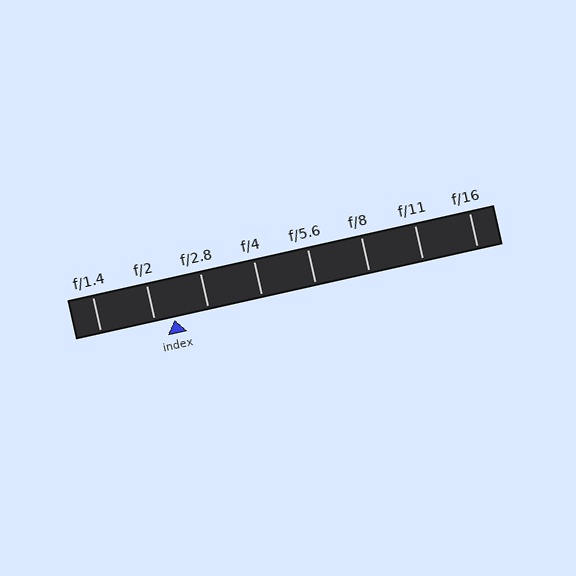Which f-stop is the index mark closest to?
The index mark is closest to f/2.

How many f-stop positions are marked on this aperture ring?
There are 8 f-stop positions marked.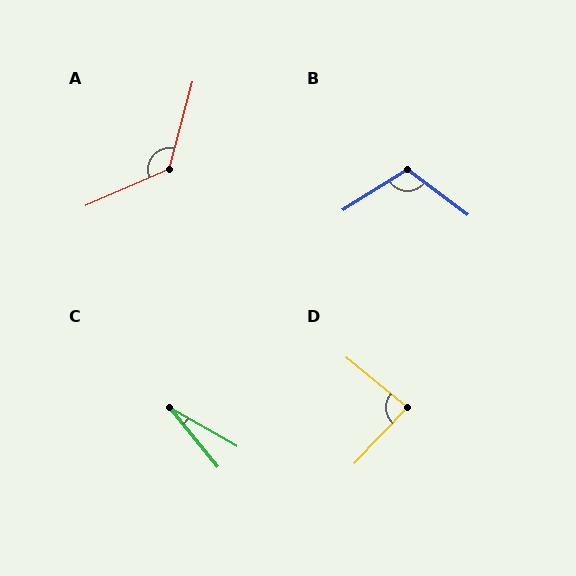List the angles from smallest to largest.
C (21°), D (86°), B (111°), A (129°).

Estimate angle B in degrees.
Approximately 111 degrees.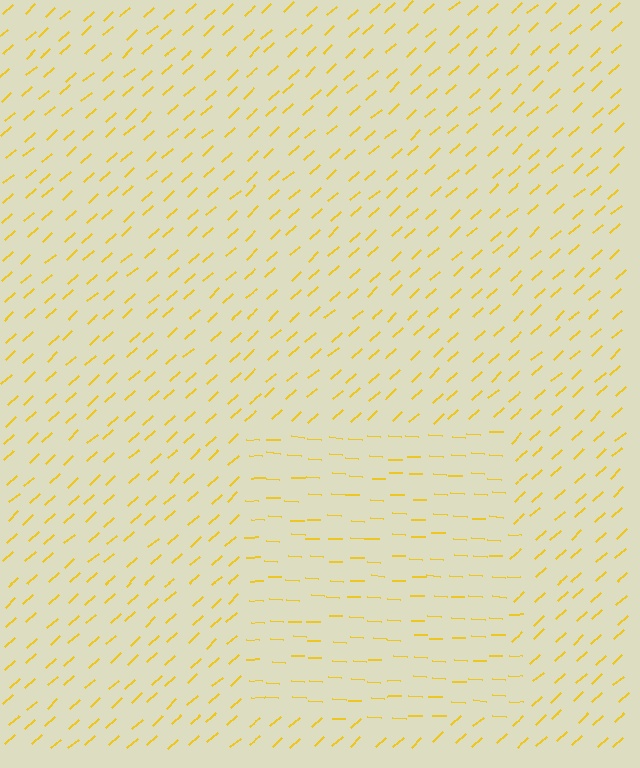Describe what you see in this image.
The image is filled with small yellow line segments. A rectangle region in the image has lines oriented differently from the surrounding lines, creating a visible texture boundary.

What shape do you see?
I see a rectangle.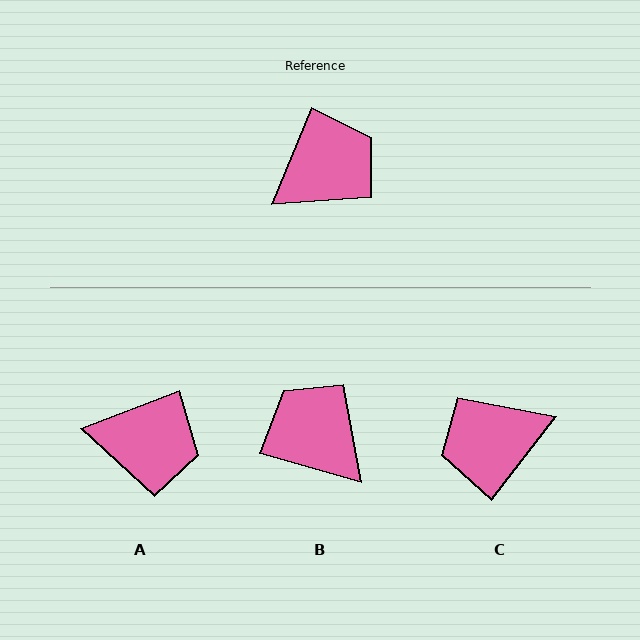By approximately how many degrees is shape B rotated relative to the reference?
Approximately 96 degrees counter-clockwise.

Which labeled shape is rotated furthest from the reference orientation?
C, about 165 degrees away.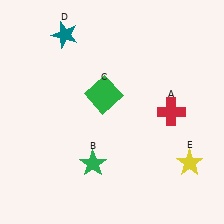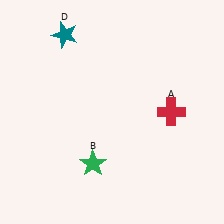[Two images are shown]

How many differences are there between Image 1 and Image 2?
There are 2 differences between the two images.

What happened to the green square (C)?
The green square (C) was removed in Image 2. It was in the top-left area of Image 1.